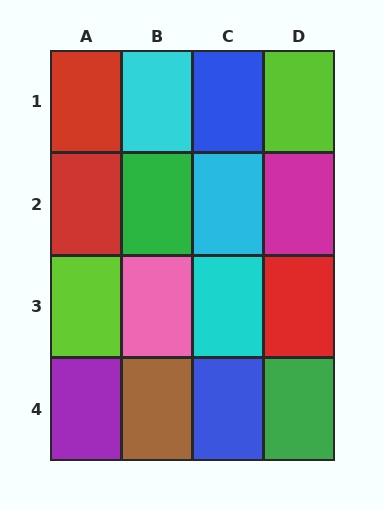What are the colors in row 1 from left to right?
Red, cyan, blue, lime.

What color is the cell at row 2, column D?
Magenta.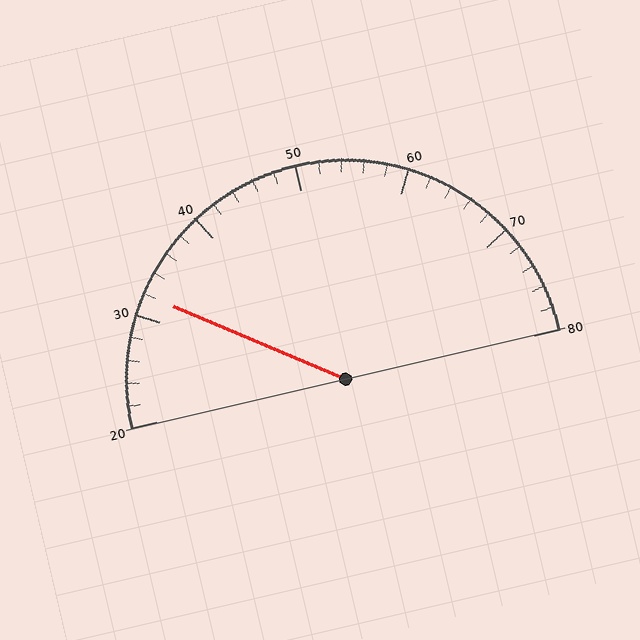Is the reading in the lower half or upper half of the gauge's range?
The reading is in the lower half of the range (20 to 80).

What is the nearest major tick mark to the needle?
The nearest major tick mark is 30.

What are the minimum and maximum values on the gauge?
The gauge ranges from 20 to 80.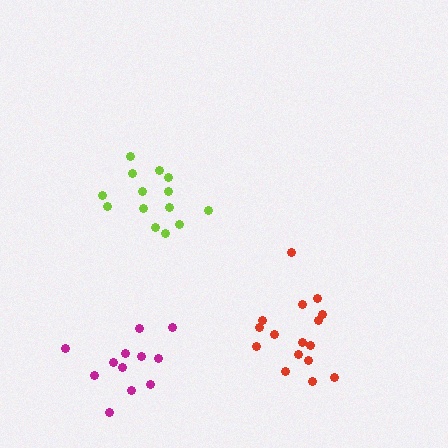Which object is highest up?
The lime cluster is topmost.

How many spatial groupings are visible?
There are 3 spatial groupings.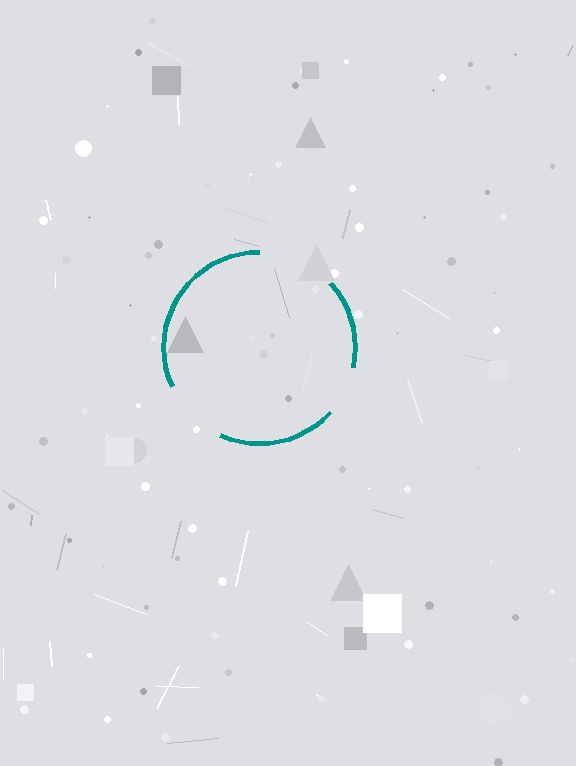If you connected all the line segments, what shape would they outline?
They would outline a circle.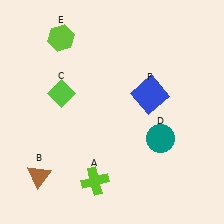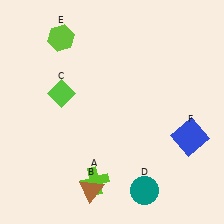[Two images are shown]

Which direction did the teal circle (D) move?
The teal circle (D) moved down.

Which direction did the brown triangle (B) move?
The brown triangle (B) moved right.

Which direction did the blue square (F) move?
The blue square (F) moved down.